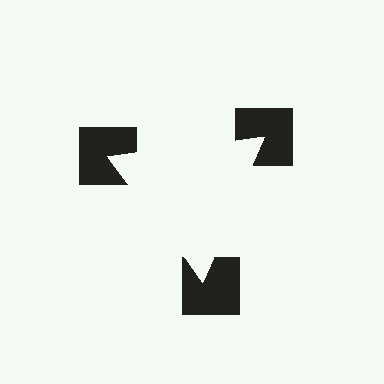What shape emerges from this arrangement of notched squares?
An illusory triangle — its edges are inferred from the aligned wedge cuts in the notched squares, not physically drawn.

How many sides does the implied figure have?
3 sides.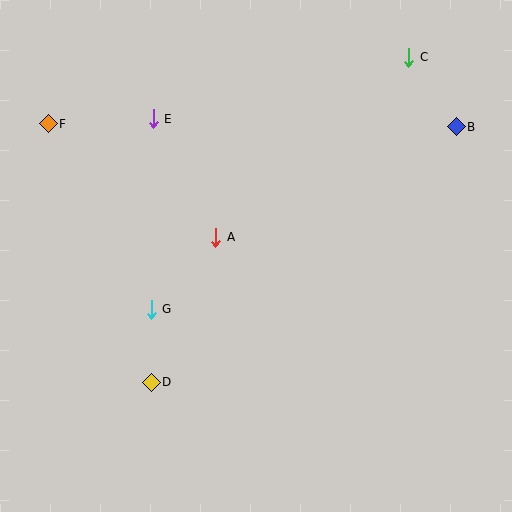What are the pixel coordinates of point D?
Point D is at (151, 382).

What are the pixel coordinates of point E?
Point E is at (153, 119).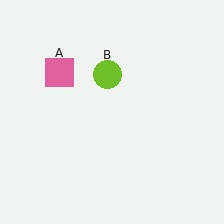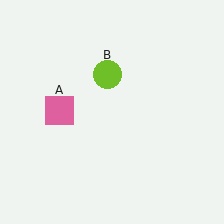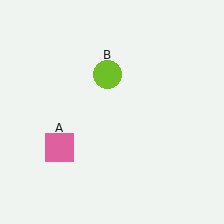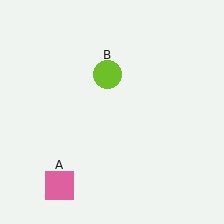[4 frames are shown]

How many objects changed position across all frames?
1 object changed position: pink square (object A).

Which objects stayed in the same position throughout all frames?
Lime circle (object B) remained stationary.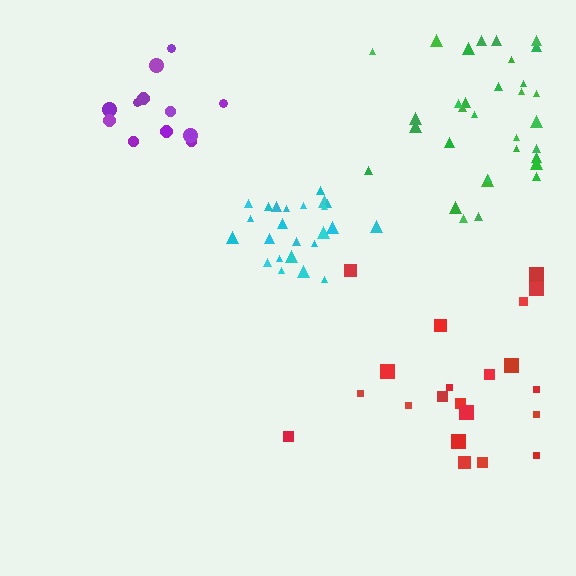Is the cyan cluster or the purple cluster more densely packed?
Cyan.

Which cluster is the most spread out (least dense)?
Red.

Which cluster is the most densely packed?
Cyan.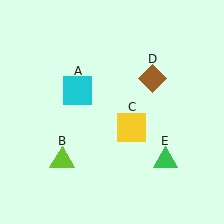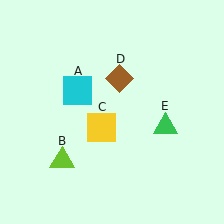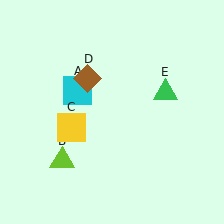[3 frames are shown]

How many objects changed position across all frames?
3 objects changed position: yellow square (object C), brown diamond (object D), green triangle (object E).